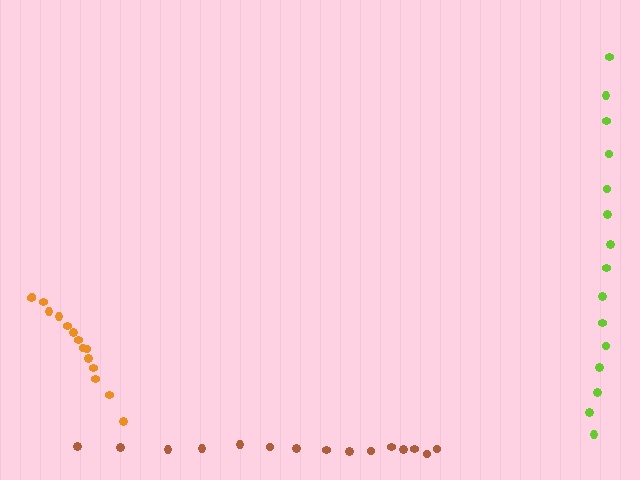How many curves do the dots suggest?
There are 3 distinct paths.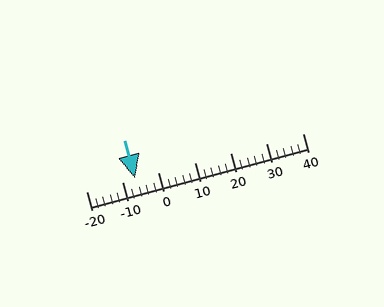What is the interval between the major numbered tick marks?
The major tick marks are spaced 10 units apart.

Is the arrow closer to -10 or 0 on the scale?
The arrow is closer to -10.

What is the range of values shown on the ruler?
The ruler shows values from -20 to 40.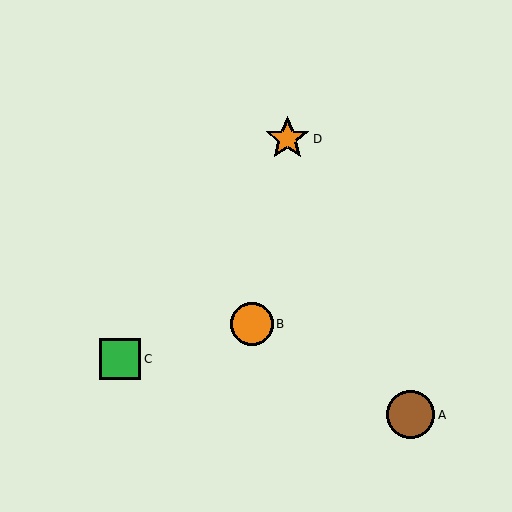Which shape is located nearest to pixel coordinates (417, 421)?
The brown circle (labeled A) at (411, 415) is nearest to that location.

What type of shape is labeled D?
Shape D is an orange star.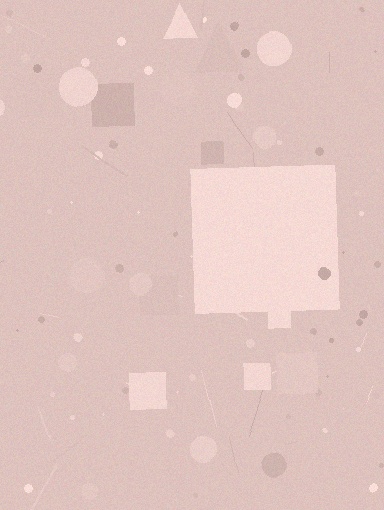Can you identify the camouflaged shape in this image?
The camouflaged shape is a square.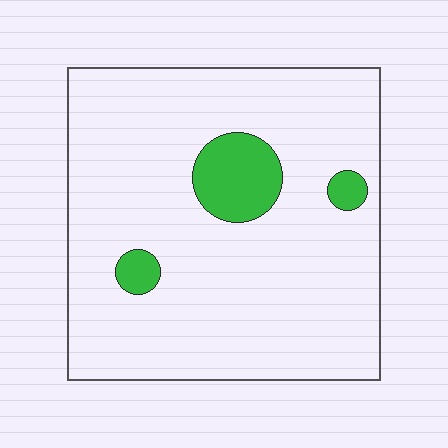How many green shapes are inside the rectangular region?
3.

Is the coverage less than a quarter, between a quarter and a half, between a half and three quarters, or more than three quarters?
Less than a quarter.